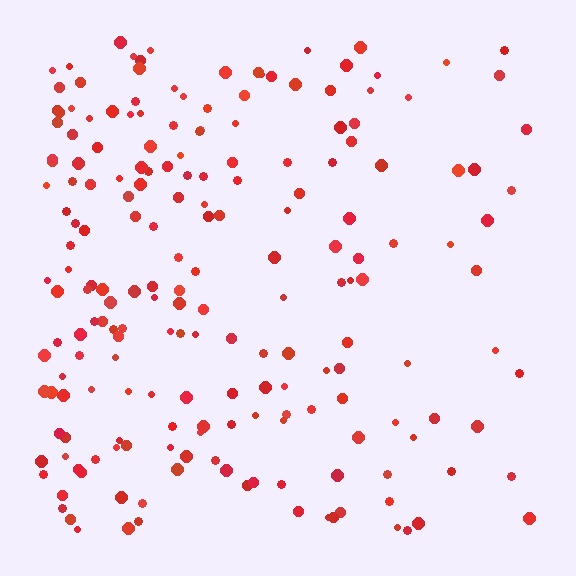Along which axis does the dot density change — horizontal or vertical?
Horizontal.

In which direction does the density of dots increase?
From right to left, with the left side densest.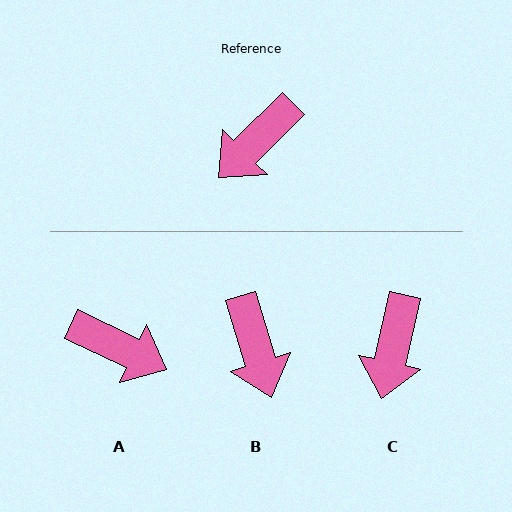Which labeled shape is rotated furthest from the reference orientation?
A, about 110 degrees away.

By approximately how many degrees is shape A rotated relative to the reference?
Approximately 110 degrees counter-clockwise.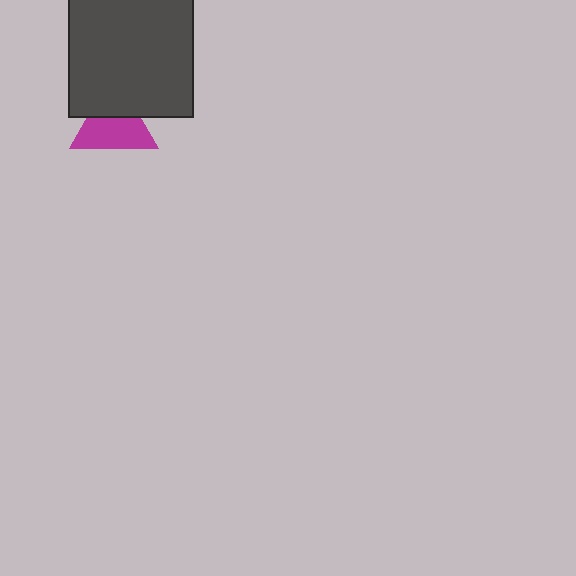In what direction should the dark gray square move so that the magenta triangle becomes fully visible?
The dark gray square should move up. That is the shortest direction to clear the overlap and leave the magenta triangle fully visible.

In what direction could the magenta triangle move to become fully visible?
The magenta triangle could move down. That would shift it out from behind the dark gray square entirely.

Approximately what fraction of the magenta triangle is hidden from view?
Roughly 35% of the magenta triangle is hidden behind the dark gray square.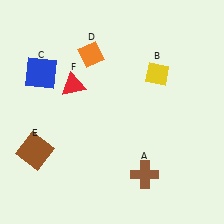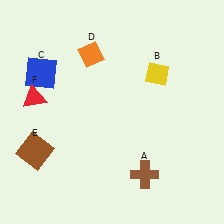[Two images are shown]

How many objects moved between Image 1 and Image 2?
1 object moved between the two images.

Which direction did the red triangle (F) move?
The red triangle (F) moved left.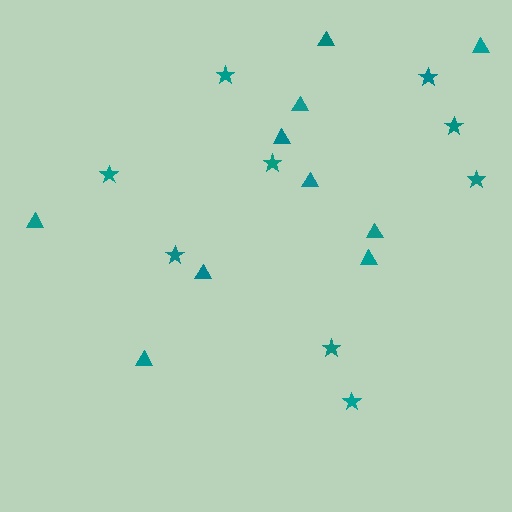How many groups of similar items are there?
There are 2 groups: one group of triangles (10) and one group of stars (9).